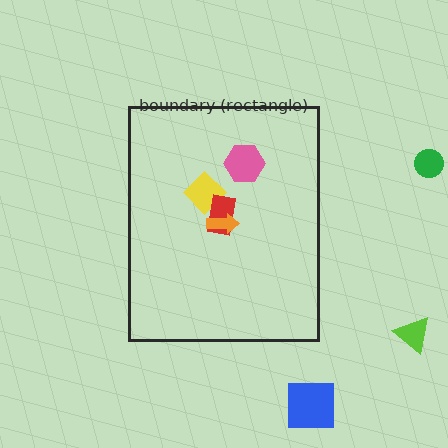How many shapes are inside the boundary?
4 inside, 3 outside.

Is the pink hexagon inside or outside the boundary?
Inside.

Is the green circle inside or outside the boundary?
Outside.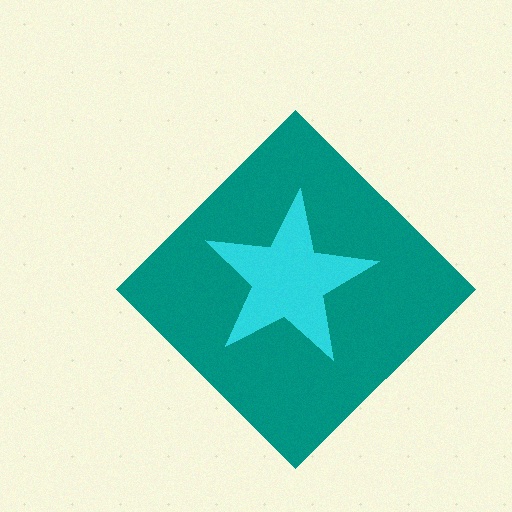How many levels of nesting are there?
2.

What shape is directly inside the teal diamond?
The cyan star.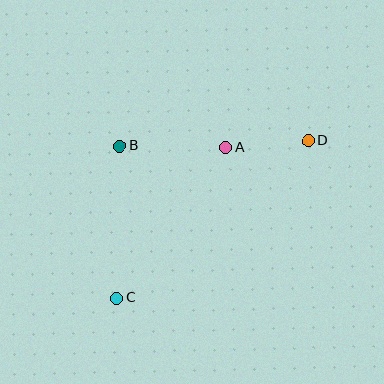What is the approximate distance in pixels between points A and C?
The distance between A and C is approximately 185 pixels.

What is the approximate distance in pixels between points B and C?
The distance between B and C is approximately 152 pixels.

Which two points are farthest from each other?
Points C and D are farthest from each other.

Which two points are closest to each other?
Points A and D are closest to each other.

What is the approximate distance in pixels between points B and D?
The distance between B and D is approximately 189 pixels.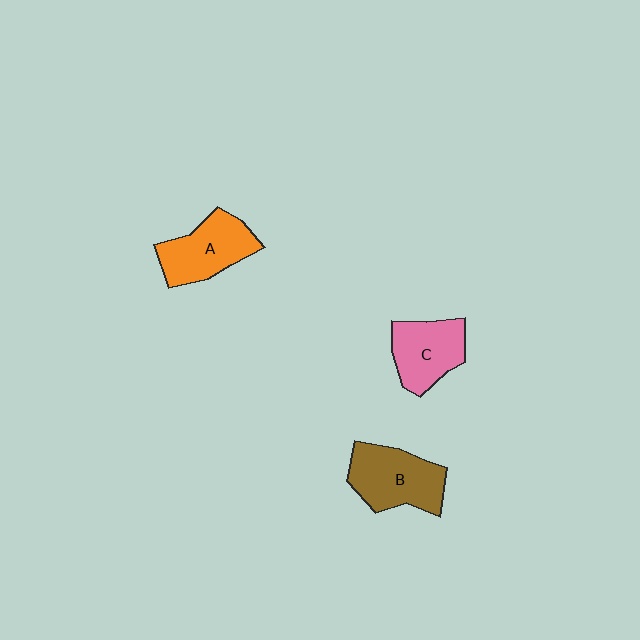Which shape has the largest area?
Shape B (brown).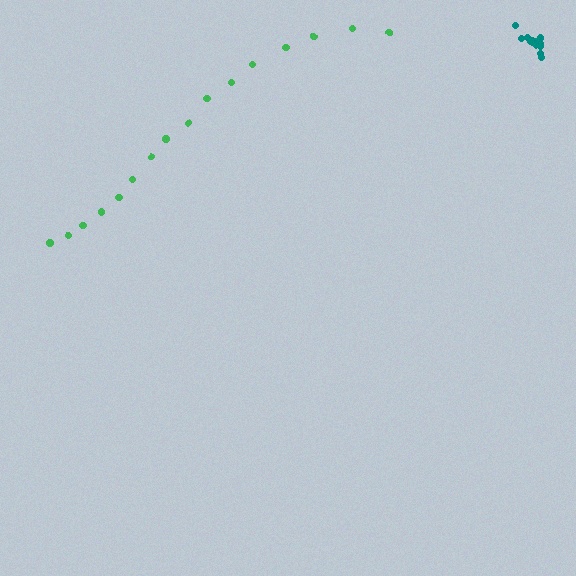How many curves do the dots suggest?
There are 2 distinct paths.